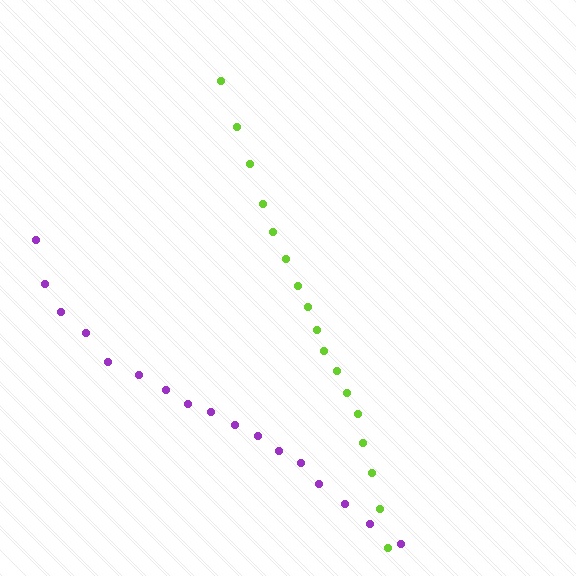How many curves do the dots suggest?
There are 2 distinct paths.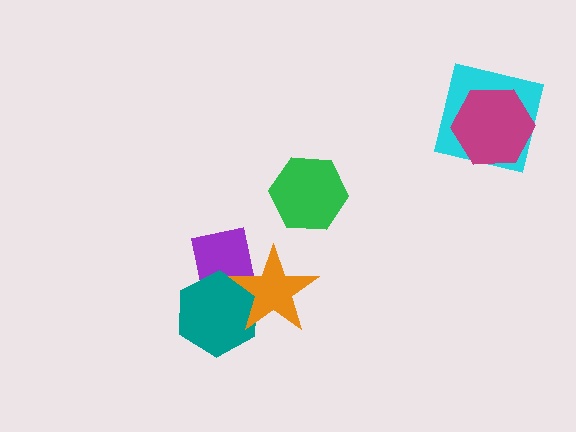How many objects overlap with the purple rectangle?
2 objects overlap with the purple rectangle.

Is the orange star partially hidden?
No, no other shape covers it.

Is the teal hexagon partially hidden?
Yes, it is partially covered by another shape.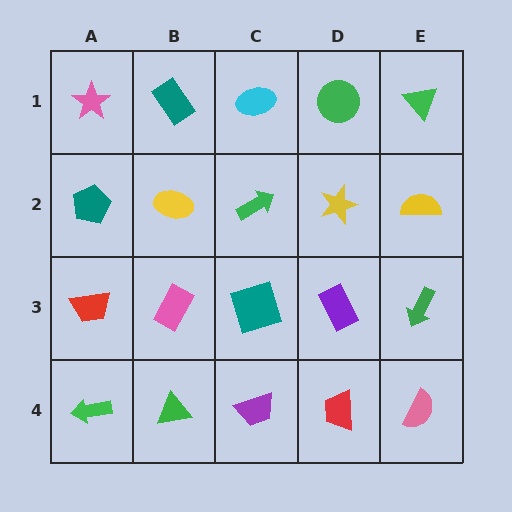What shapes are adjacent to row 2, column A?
A pink star (row 1, column A), a red trapezoid (row 3, column A), a yellow ellipse (row 2, column B).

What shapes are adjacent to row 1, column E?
A yellow semicircle (row 2, column E), a green circle (row 1, column D).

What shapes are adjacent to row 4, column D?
A purple rectangle (row 3, column D), a purple trapezoid (row 4, column C), a pink semicircle (row 4, column E).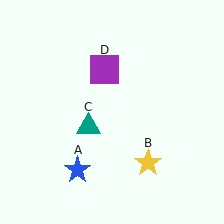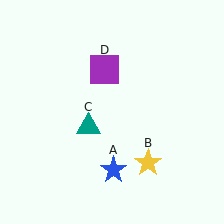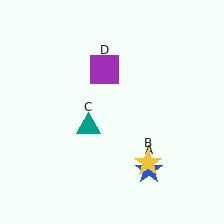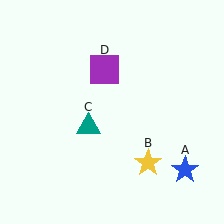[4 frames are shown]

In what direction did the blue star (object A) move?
The blue star (object A) moved right.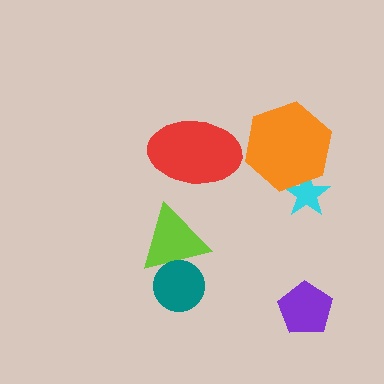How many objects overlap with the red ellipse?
0 objects overlap with the red ellipse.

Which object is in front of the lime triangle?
The teal circle is in front of the lime triangle.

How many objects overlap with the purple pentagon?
0 objects overlap with the purple pentagon.